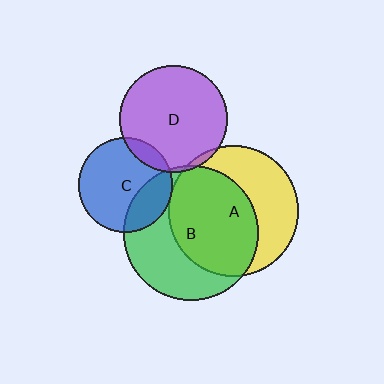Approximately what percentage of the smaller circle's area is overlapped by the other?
Approximately 5%.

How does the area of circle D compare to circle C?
Approximately 1.3 times.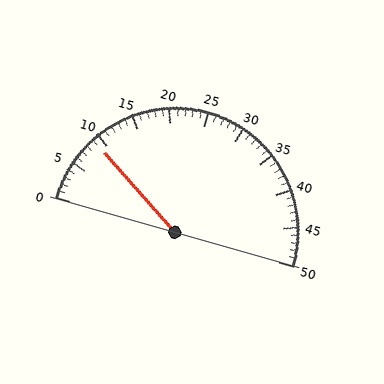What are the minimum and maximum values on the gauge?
The gauge ranges from 0 to 50.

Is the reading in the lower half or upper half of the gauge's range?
The reading is in the lower half of the range (0 to 50).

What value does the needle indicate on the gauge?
The needle indicates approximately 9.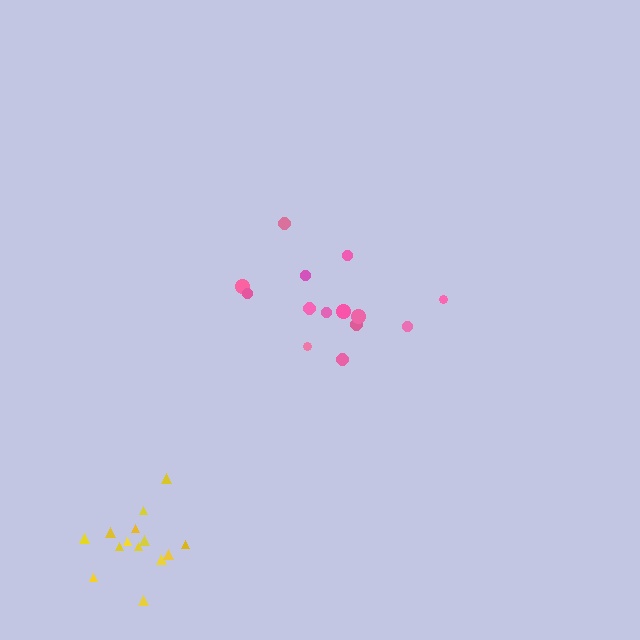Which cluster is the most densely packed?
Yellow.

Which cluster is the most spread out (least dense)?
Pink.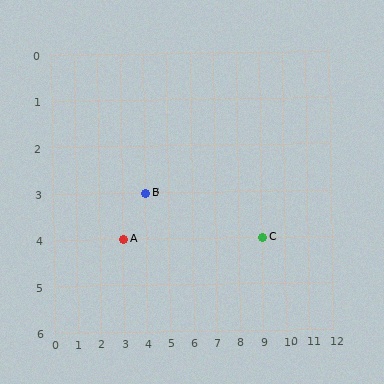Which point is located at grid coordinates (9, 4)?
Point C is at (9, 4).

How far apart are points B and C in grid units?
Points B and C are 5 columns and 1 row apart (about 5.1 grid units diagonally).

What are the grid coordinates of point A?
Point A is at grid coordinates (3, 4).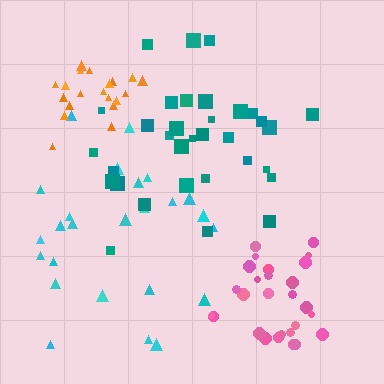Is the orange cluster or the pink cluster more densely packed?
Orange.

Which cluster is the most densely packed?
Orange.